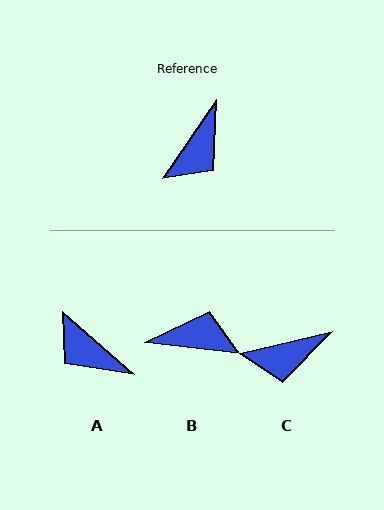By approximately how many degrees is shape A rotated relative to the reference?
Approximately 96 degrees clockwise.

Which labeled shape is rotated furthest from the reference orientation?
B, about 118 degrees away.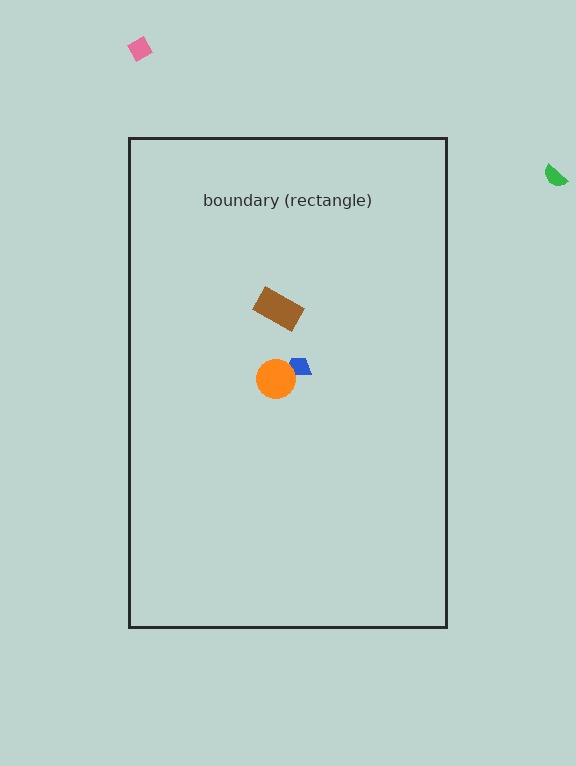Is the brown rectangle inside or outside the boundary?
Inside.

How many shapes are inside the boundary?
3 inside, 2 outside.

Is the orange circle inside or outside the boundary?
Inside.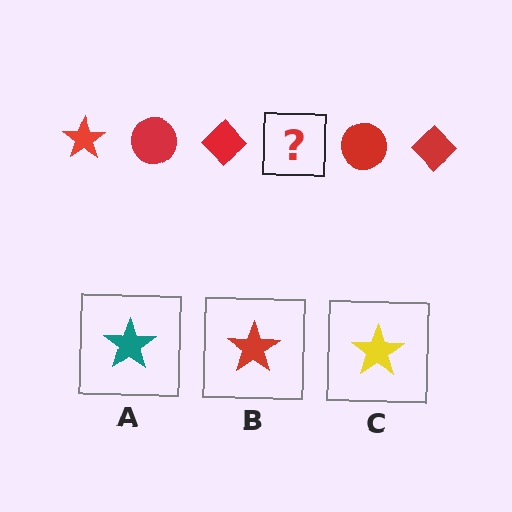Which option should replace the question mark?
Option B.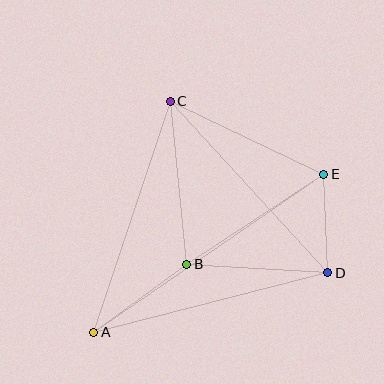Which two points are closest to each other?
Points D and E are closest to each other.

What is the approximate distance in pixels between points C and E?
The distance between C and E is approximately 170 pixels.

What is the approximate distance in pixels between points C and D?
The distance between C and D is approximately 233 pixels.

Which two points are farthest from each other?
Points A and E are farthest from each other.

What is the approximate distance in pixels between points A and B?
The distance between A and B is approximately 115 pixels.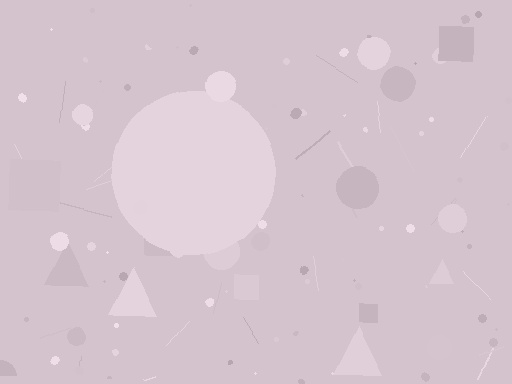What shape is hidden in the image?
A circle is hidden in the image.